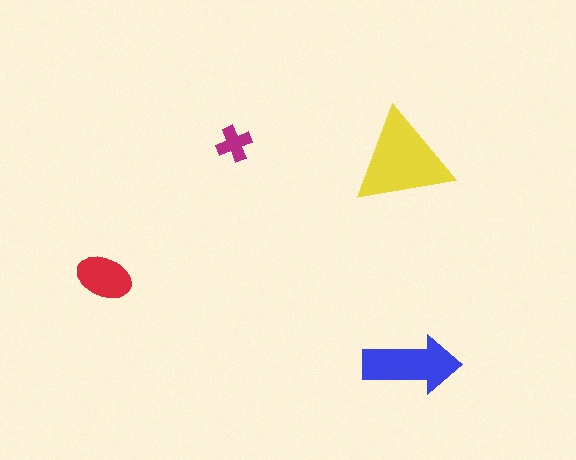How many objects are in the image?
There are 4 objects in the image.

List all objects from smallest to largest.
The magenta cross, the red ellipse, the blue arrow, the yellow triangle.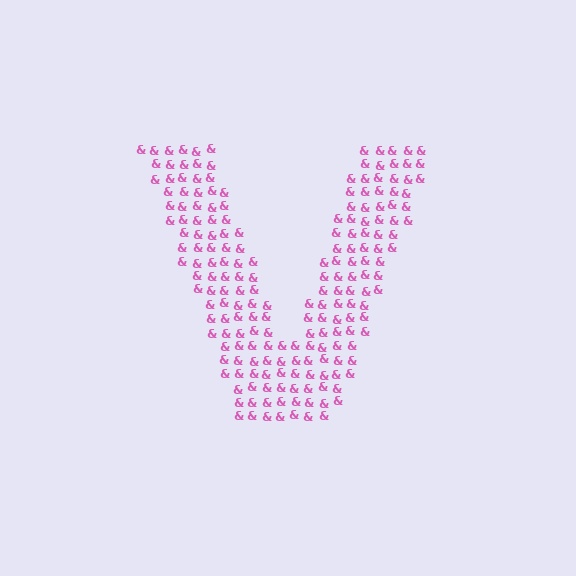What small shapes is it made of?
It is made of small ampersands.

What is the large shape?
The large shape is the letter V.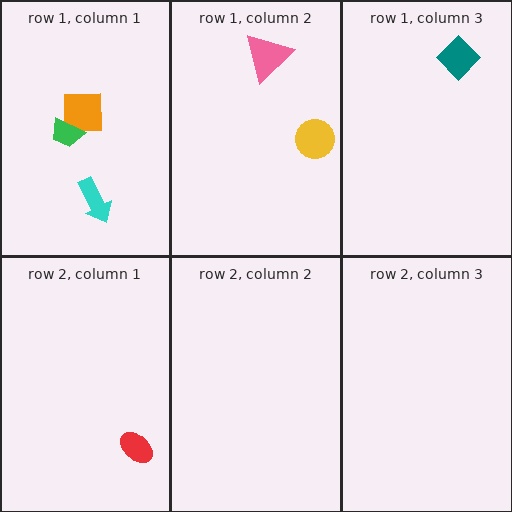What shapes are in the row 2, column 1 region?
The red ellipse.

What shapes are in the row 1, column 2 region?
The pink triangle, the yellow circle.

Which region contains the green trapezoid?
The row 1, column 1 region.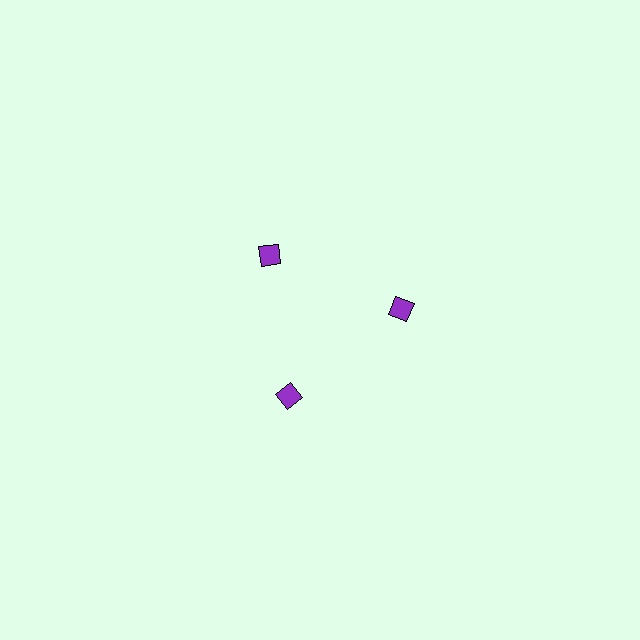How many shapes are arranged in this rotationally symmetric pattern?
There are 3 shapes, arranged in 3 groups of 1.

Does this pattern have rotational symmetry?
Yes, this pattern has 3-fold rotational symmetry. It looks the same after rotating 120 degrees around the center.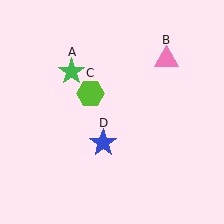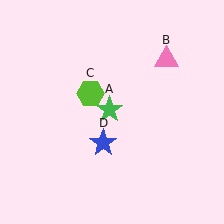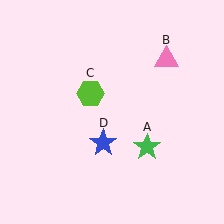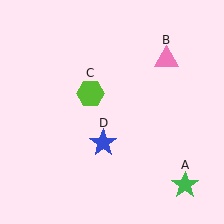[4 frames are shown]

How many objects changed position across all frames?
1 object changed position: green star (object A).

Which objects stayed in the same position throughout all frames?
Pink triangle (object B) and lime hexagon (object C) and blue star (object D) remained stationary.